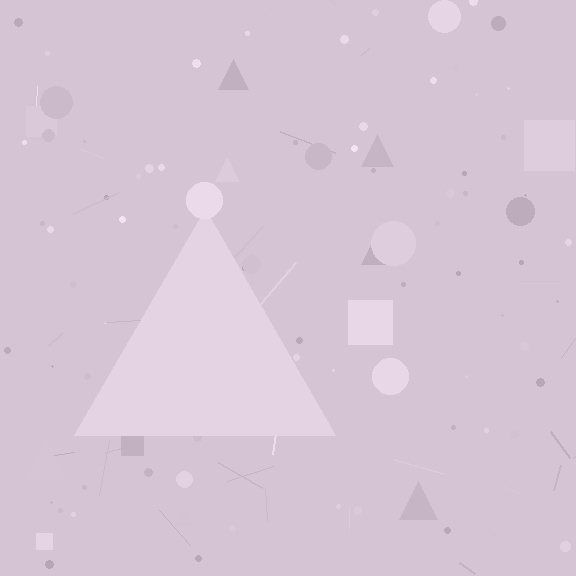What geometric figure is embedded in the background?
A triangle is embedded in the background.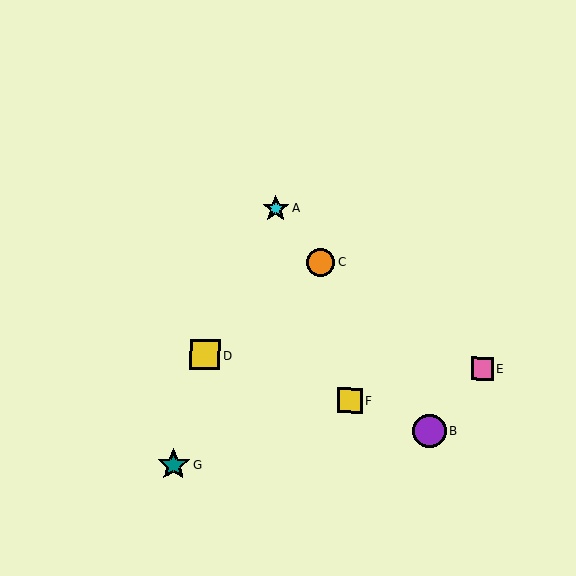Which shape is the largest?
The purple circle (labeled B) is the largest.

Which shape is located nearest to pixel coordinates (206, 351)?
The yellow square (labeled D) at (205, 355) is nearest to that location.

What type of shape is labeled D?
Shape D is a yellow square.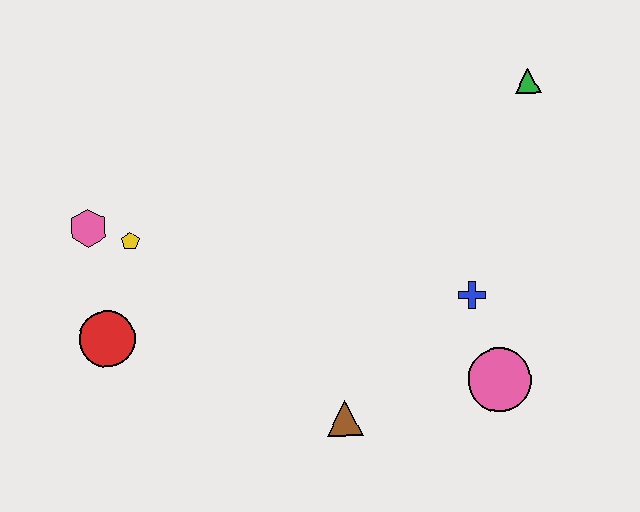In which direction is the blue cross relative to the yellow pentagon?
The blue cross is to the right of the yellow pentagon.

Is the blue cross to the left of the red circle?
No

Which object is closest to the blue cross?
The pink circle is closest to the blue cross.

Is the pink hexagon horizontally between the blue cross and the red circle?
No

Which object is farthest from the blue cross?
The pink hexagon is farthest from the blue cross.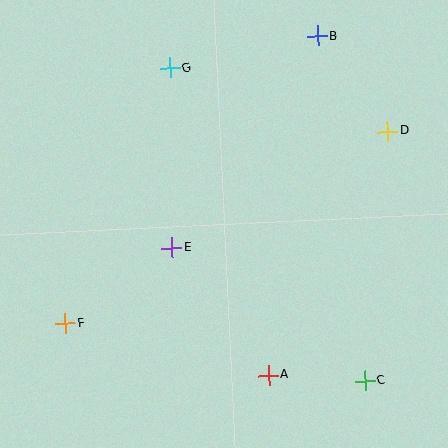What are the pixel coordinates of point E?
Point E is at (172, 248).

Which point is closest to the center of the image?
Point E at (172, 248) is closest to the center.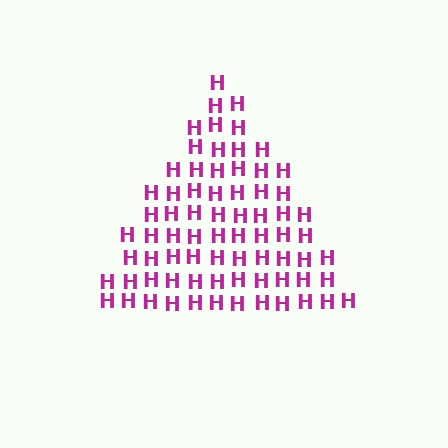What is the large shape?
The large shape is a triangle.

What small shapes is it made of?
It is made of small letter H's.